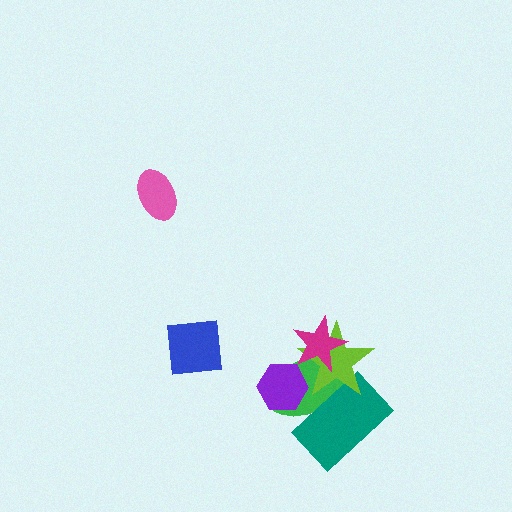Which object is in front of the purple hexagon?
The lime star is in front of the purple hexagon.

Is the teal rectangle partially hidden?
Yes, it is partially covered by another shape.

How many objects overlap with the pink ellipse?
0 objects overlap with the pink ellipse.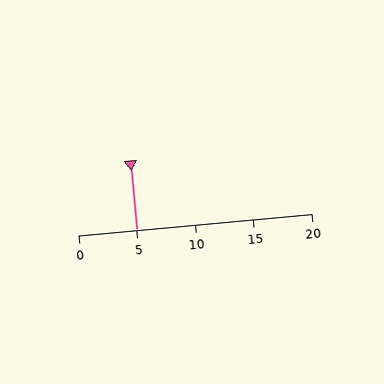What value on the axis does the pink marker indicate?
The marker indicates approximately 5.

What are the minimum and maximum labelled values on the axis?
The axis runs from 0 to 20.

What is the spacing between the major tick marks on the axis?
The major ticks are spaced 5 apart.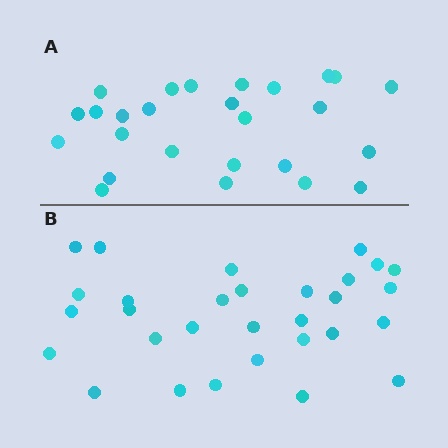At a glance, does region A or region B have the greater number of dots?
Region B (the bottom region) has more dots.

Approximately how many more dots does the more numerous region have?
Region B has about 4 more dots than region A.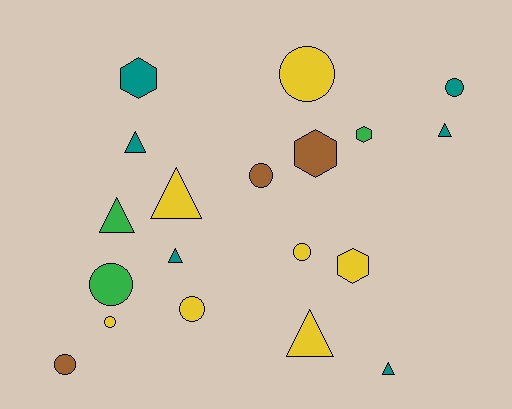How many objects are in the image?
There are 19 objects.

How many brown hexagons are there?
There is 1 brown hexagon.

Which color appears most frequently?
Yellow, with 7 objects.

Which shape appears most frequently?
Circle, with 8 objects.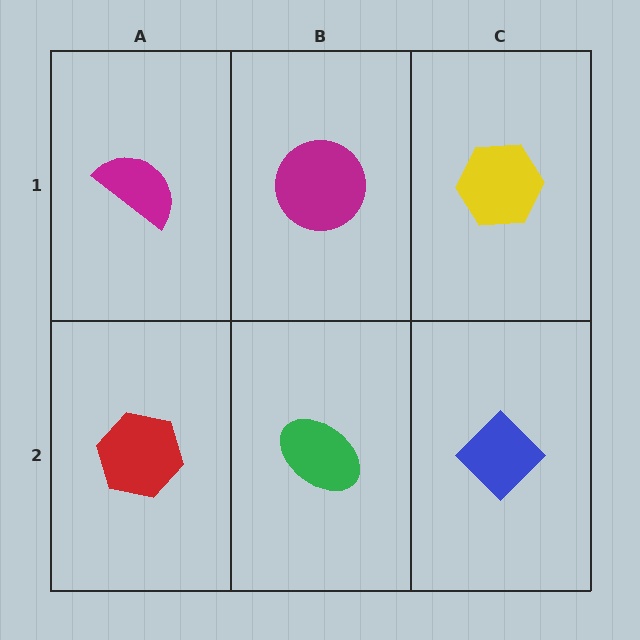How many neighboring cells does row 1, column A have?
2.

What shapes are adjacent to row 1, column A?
A red hexagon (row 2, column A), a magenta circle (row 1, column B).